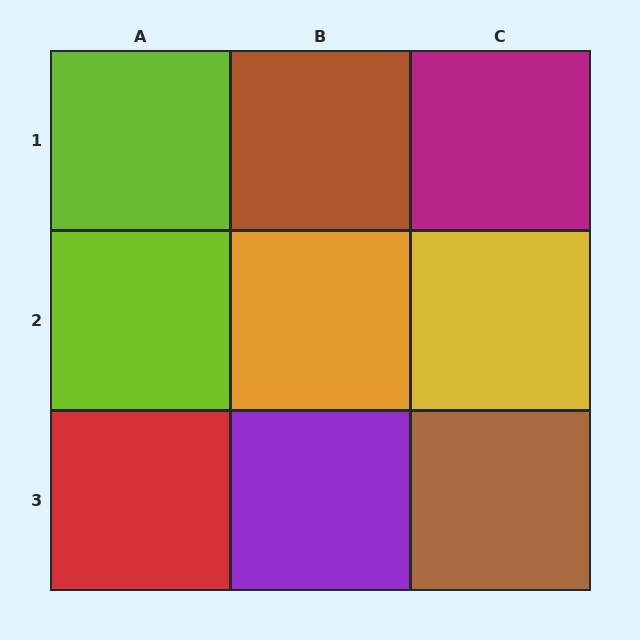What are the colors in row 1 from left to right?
Lime, brown, magenta.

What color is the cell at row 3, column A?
Red.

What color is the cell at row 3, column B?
Purple.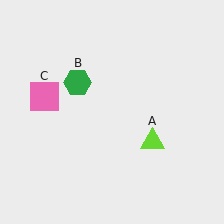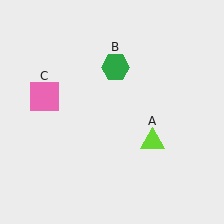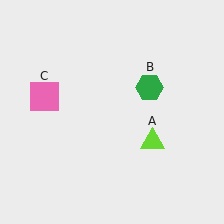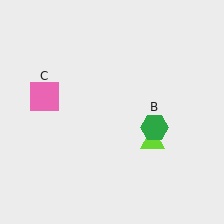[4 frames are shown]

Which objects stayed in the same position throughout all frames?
Lime triangle (object A) and pink square (object C) remained stationary.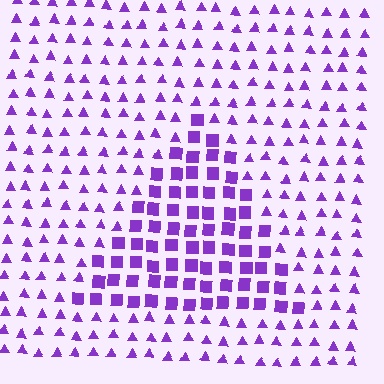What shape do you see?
I see a triangle.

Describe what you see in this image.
The image is filled with small purple elements arranged in a uniform grid. A triangle-shaped region contains squares, while the surrounding area contains triangles. The boundary is defined purely by the change in element shape.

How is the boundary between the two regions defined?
The boundary is defined by a change in element shape: squares inside vs. triangles outside. All elements share the same color and spacing.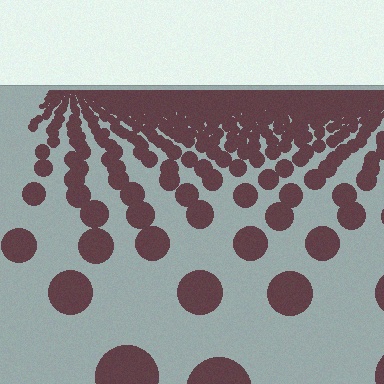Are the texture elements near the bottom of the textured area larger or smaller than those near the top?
Larger. Near the bottom, elements are closer to the viewer and appear at a bigger on-screen size.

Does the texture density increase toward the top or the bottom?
Density increases toward the top.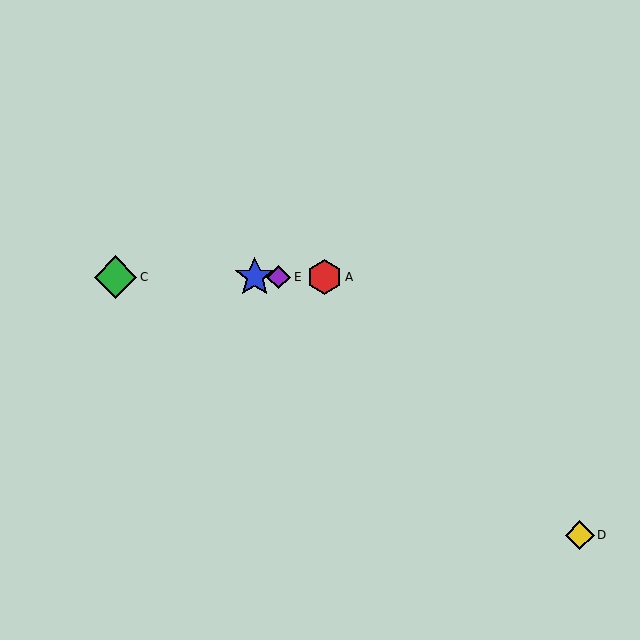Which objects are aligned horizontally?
Objects A, B, C, E are aligned horizontally.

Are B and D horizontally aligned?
No, B is at y≈277 and D is at y≈535.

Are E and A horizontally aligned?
Yes, both are at y≈277.